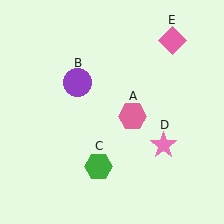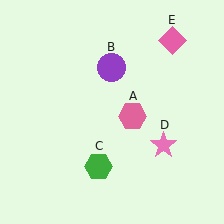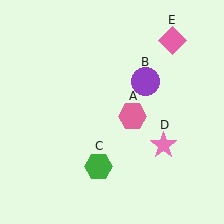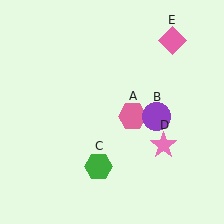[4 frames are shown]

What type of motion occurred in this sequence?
The purple circle (object B) rotated clockwise around the center of the scene.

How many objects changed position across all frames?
1 object changed position: purple circle (object B).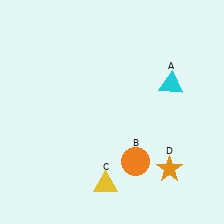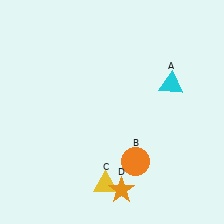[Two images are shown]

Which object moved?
The orange star (D) moved left.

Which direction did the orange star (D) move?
The orange star (D) moved left.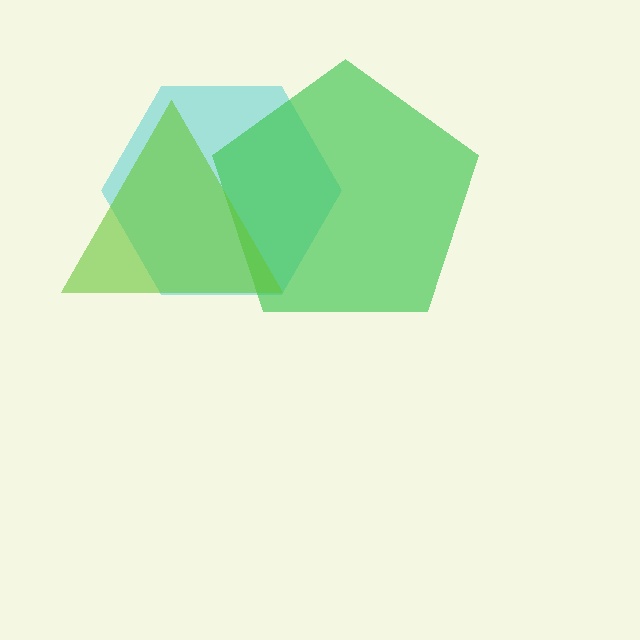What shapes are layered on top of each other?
The layered shapes are: a cyan hexagon, a green pentagon, a lime triangle.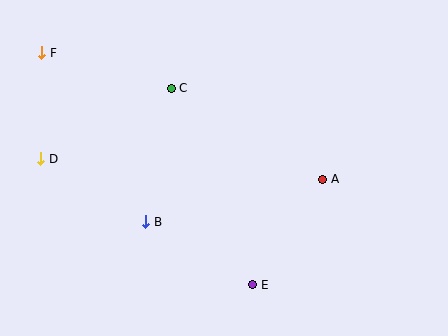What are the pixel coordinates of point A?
Point A is at (323, 179).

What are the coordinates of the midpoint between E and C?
The midpoint between E and C is at (212, 187).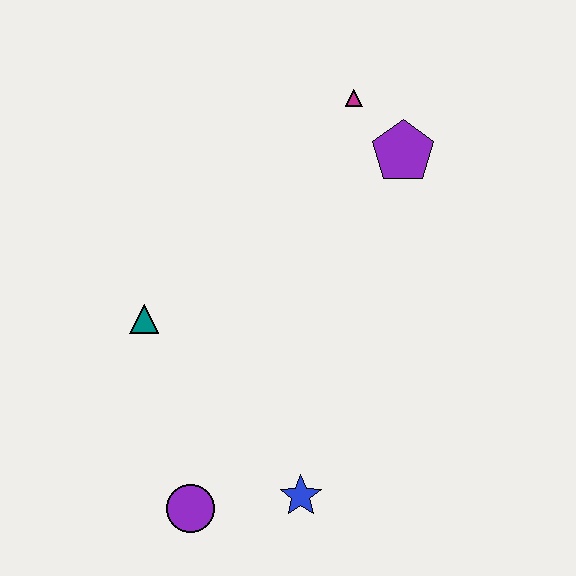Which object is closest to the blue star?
The purple circle is closest to the blue star.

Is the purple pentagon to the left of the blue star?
No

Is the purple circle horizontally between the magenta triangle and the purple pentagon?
No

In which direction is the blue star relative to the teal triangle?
The blue star is below the teal triangle.